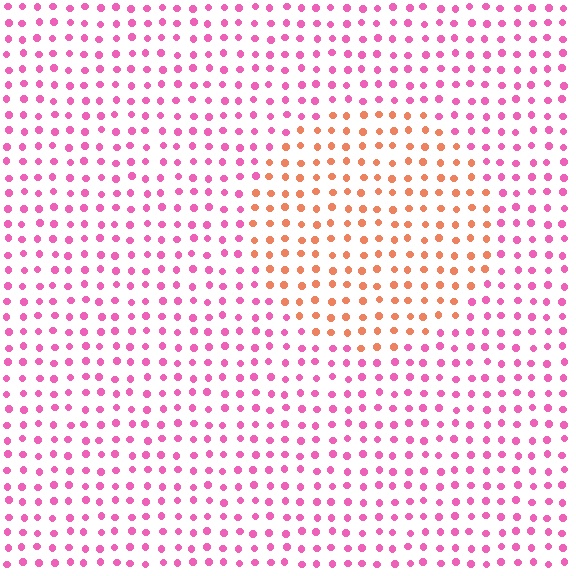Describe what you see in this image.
The image is filled with small pink elements in a uniform arrangement. A circle-shaped region is visible where the elements are tinted to a slightly different hue, forming a subtle color boundary.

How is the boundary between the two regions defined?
The boundary is defined purely by a slight shift in hue (about 52 degrees). Spacing, size, and orientation are identical on both sides.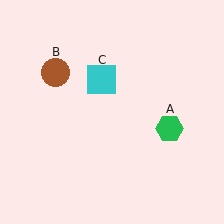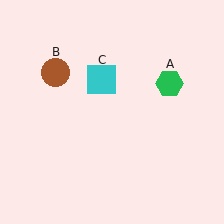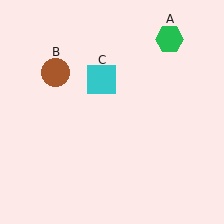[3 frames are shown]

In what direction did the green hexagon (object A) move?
The green hexagon (object A) moved up.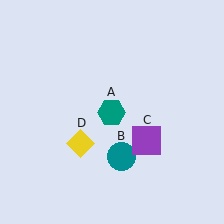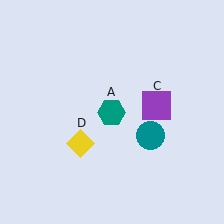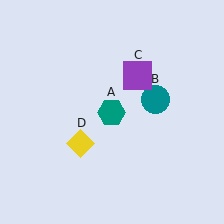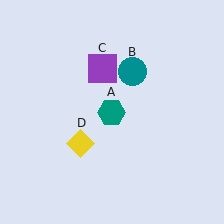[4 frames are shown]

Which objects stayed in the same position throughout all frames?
Teal hexagon (object A) and yellow diamond (object D) remained stationary.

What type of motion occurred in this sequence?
The teal circle (object B), purple square (object C) rotated counterclockwise around the center of the scene.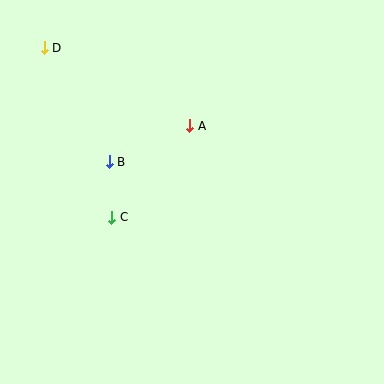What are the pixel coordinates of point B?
Point B is at (109, 162).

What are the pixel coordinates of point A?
Point A is at (190, 126).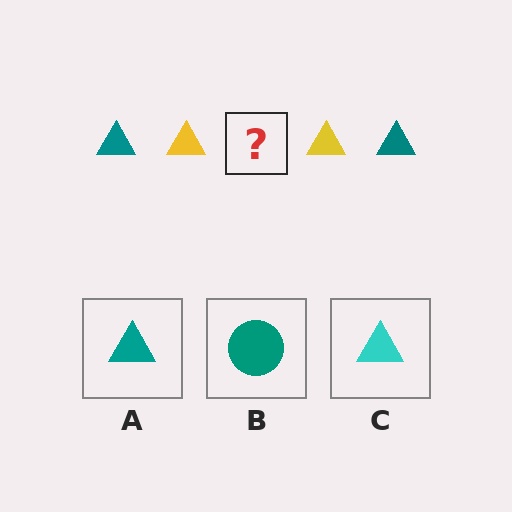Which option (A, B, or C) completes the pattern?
A.